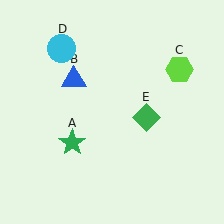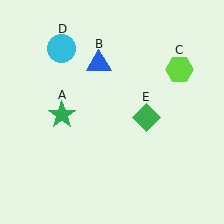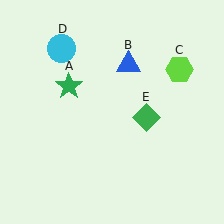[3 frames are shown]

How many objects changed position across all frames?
2 objects changed position: green star (object A), blue triangle (object B).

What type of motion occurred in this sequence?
The green star (object A), blue triangle (object B) rotated clockwise around the center of the scene.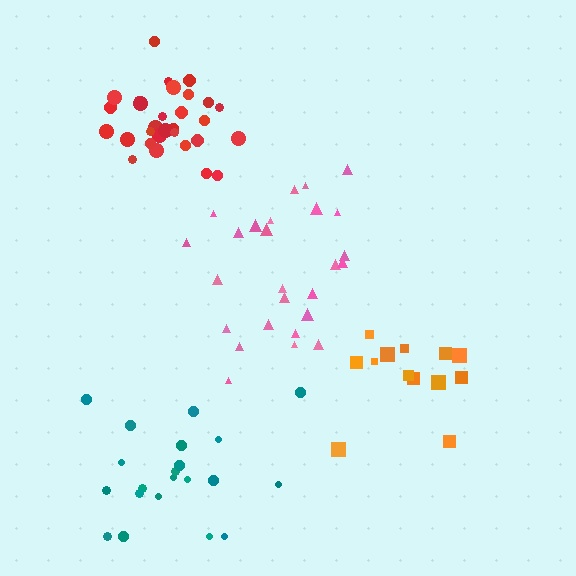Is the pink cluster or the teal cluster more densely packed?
Pink.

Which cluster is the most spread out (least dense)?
Teal.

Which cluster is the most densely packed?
Red.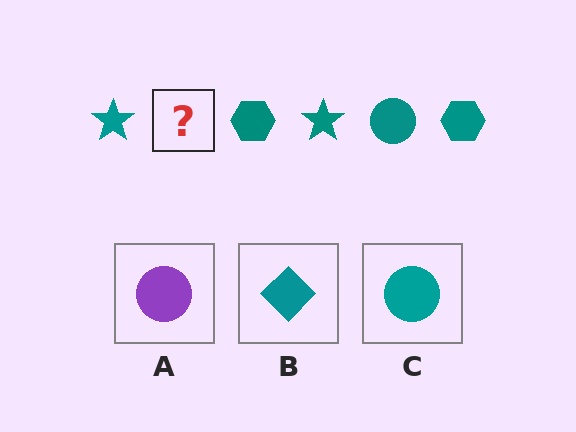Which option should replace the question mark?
Option C.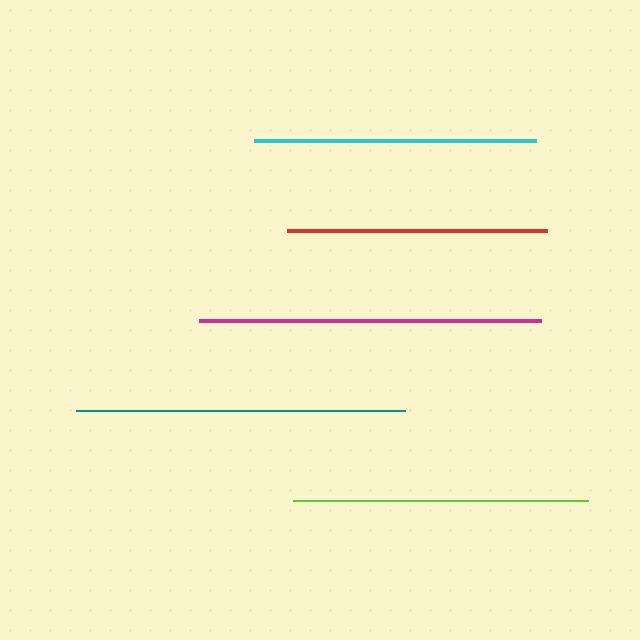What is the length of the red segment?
The red segment is approximately 260 pixels long.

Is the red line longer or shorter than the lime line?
The lime line is longer than the red line.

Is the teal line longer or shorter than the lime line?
The teal line is longer than the lime line.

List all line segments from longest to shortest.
From longest to shortest: magenta, teal, lime, cyan, red.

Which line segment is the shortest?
The red line is the shortest at approximately 260 pixels.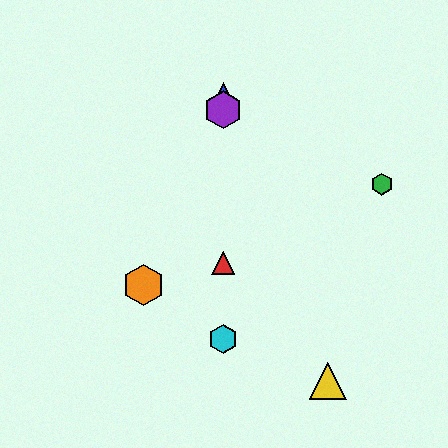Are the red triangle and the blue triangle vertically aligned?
Yes, both are at x≈223.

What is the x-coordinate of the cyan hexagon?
The cyan hexagon is at x≈223.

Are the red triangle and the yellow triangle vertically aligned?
No, the red triangle is at x≈223 and the yellow triangle is at x≈328.